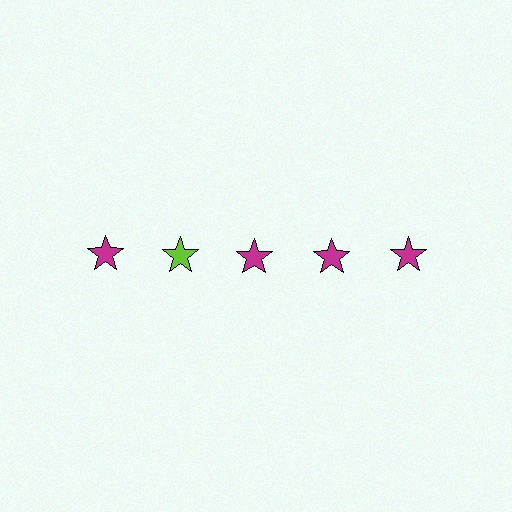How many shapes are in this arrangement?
There are 5 shapes arranged in a grid pattern.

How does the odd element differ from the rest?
It has a different color: lime instead of magenta.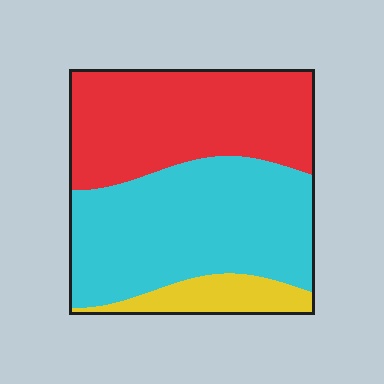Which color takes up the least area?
Yellow, at roughly 10%.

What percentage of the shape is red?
Red takes up between a third and a half of the shape.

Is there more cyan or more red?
Cyan.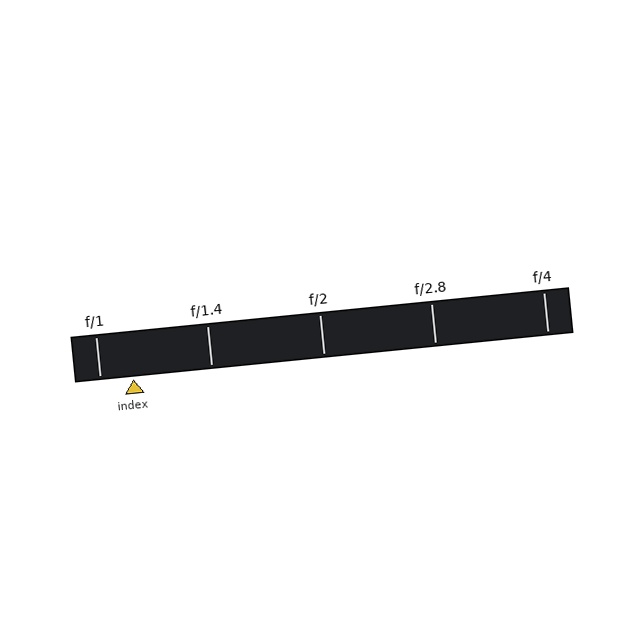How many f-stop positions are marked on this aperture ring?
There are 5 f-stop positions marked.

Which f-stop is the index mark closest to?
The index mark is closest to f/1.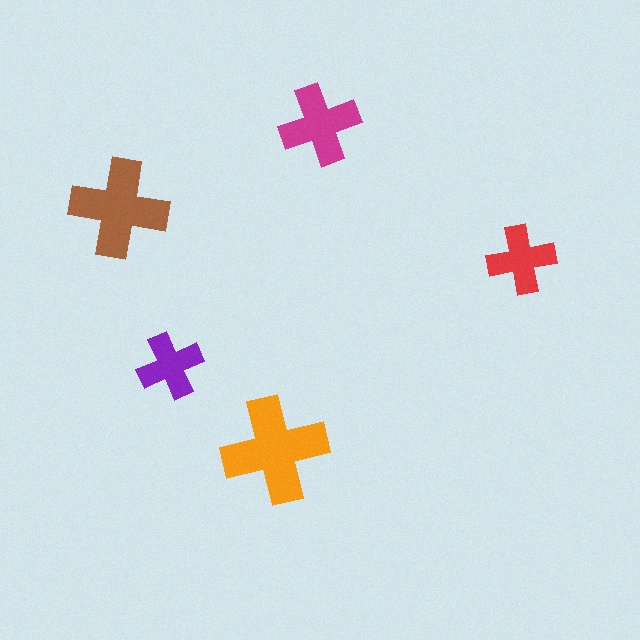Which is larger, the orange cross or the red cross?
The orange one.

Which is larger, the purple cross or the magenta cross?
The magenta one.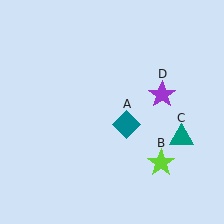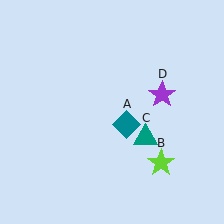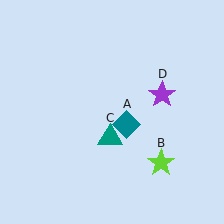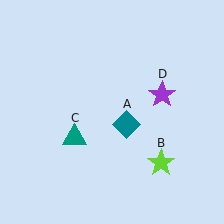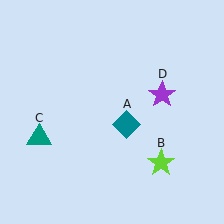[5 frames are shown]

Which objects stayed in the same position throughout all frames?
Teal diamond (object A) and lime star (object B) and purple star (object D) remained stationary.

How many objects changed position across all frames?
1 object changed position: teal triangle (object C).